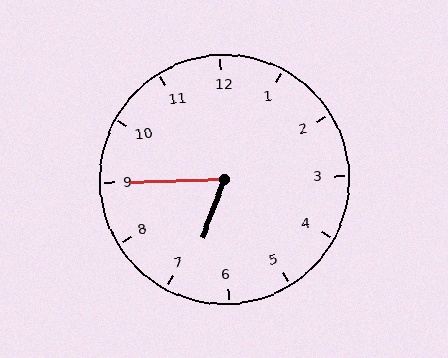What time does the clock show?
6:45.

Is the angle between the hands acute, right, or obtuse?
It is acute.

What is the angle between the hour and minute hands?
Approximately 68 degrees.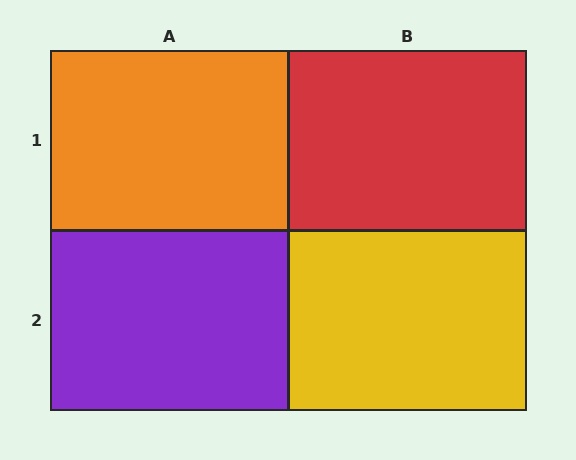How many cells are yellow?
1 cell is yellow.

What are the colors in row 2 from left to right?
Purple, yellow.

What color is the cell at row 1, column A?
Orange.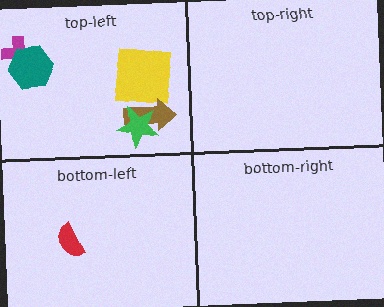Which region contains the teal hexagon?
The top-left region.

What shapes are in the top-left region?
The yellow square, the brown arrow, the green star, the magenta cross, the teal hexagon.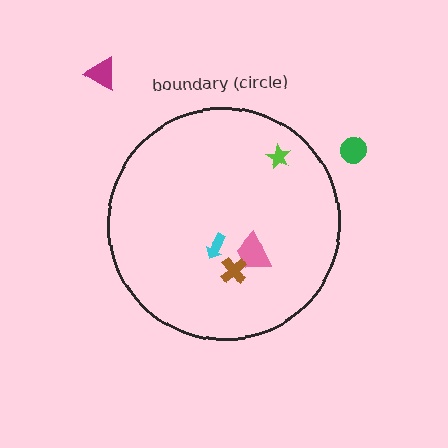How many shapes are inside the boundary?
4 inside, 2 outside.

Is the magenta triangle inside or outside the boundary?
Outside.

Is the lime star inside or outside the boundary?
Inside.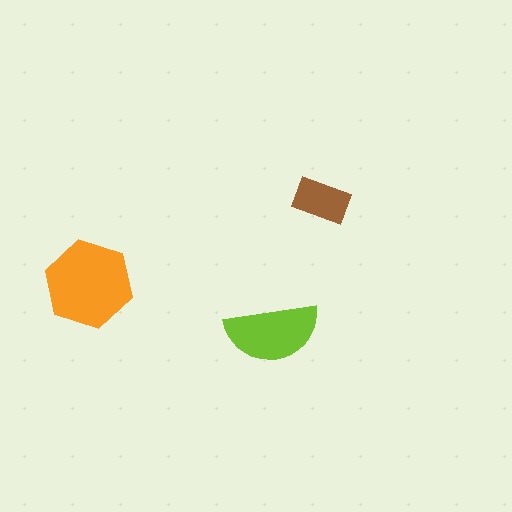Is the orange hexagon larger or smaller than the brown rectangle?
Larger.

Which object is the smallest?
The brown rectangle.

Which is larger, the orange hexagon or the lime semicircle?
The orange hexagon.